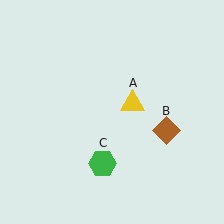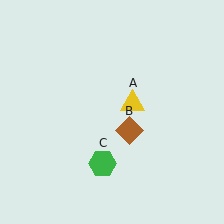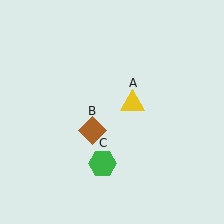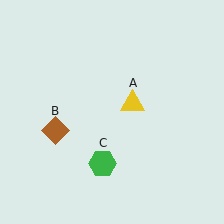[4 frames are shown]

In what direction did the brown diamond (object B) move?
The brown diamond (object B) moved left.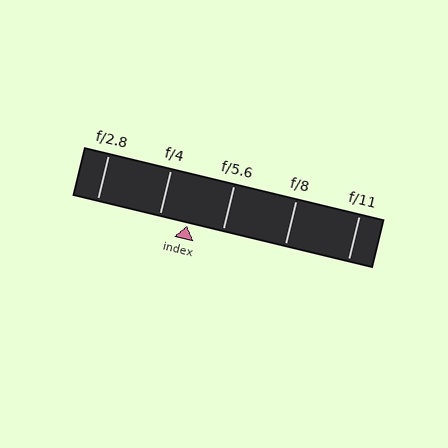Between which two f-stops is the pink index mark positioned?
The index mark is between f/4 and f/5.6.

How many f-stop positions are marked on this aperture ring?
There are 5 f-stop positions marked.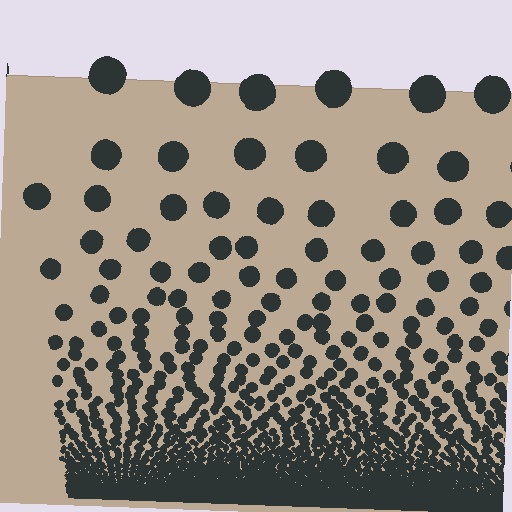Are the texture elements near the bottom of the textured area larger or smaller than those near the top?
Smaller. The gradient is inverted — elements near the bottom are smaller and denser.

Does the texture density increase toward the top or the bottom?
Density increases toward the bottom.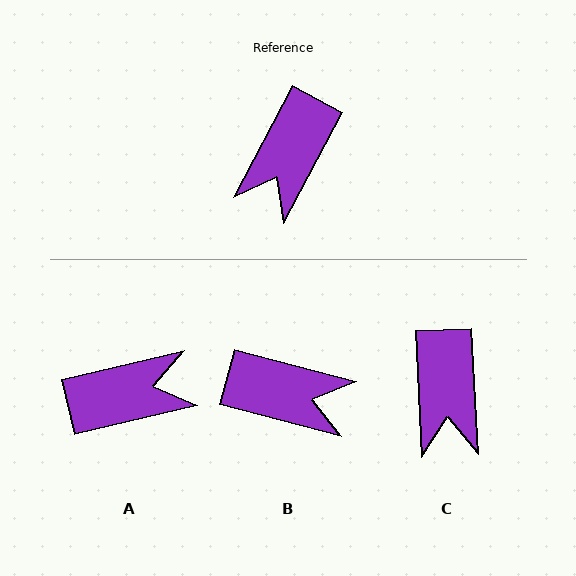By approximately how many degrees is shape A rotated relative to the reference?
Approximately 131 degrees counter-clockwise.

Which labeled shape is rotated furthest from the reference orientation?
A, about 131 degrees away.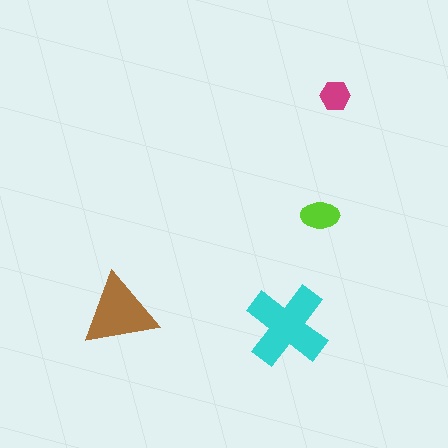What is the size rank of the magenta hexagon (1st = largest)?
4th.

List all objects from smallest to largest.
The magenta hexagon, the lime ellipse, the brown triangle, the cyan cross.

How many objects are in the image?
There are 4 objects in the image.